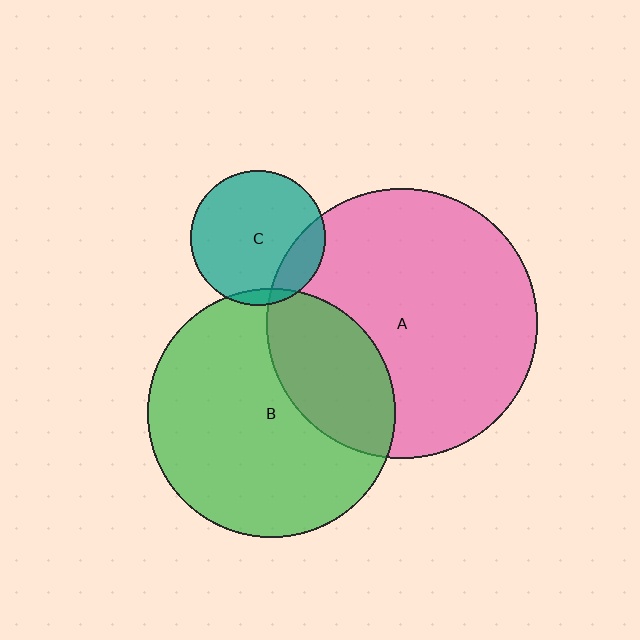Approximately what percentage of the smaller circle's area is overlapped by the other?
Approximately 20%.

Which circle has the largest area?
Circle A (pink).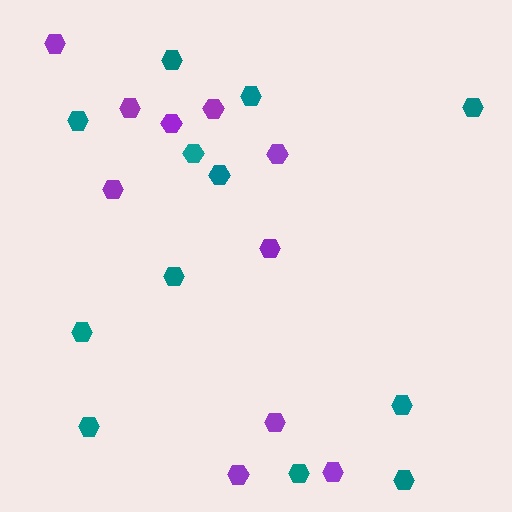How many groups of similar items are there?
There are 2 groups: one group of purple hexagons (10) and one group of teal hexagons (12).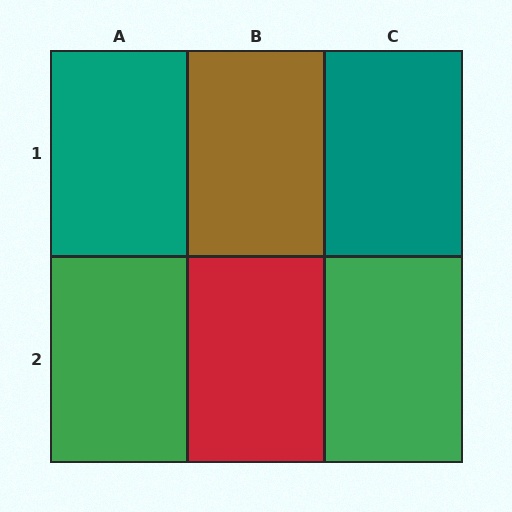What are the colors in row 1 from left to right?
Teal, brown, teal.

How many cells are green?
2 cells are green.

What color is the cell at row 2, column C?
Green.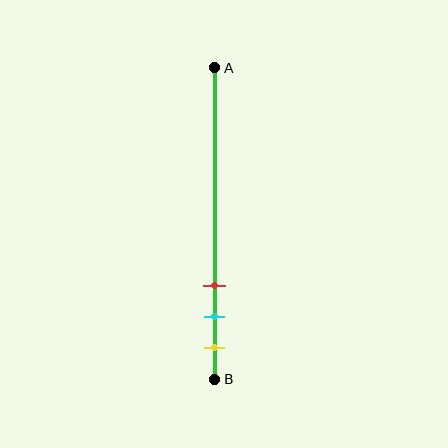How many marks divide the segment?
There are 3 marks dividing the segment.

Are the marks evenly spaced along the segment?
Yes, the marks are approximately evenly spaced.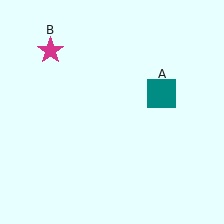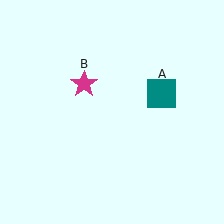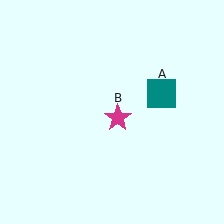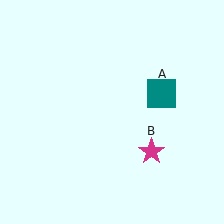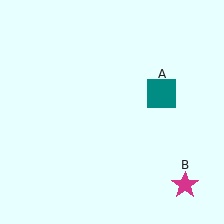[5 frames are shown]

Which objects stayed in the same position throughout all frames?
Teal square (object A) remained stationary.